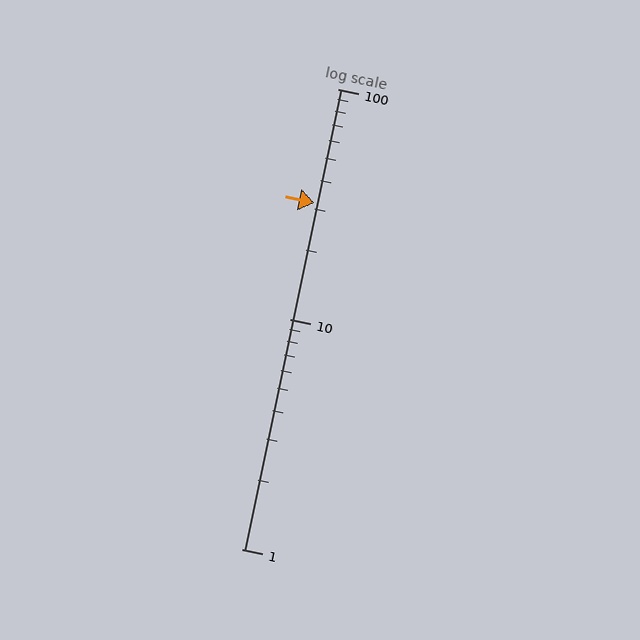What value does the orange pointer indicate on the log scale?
The pointer indicates approximately 32.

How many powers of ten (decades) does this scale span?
The scale spans 2 decades, from 1 to 100.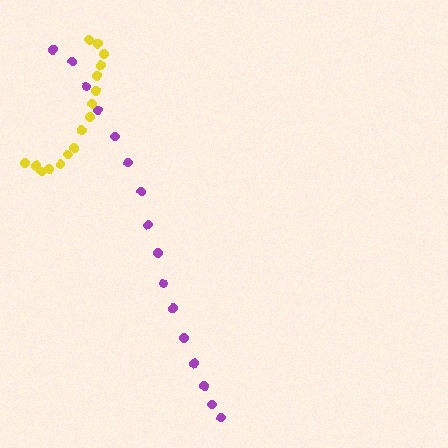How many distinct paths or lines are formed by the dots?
There are 2 distinct paths.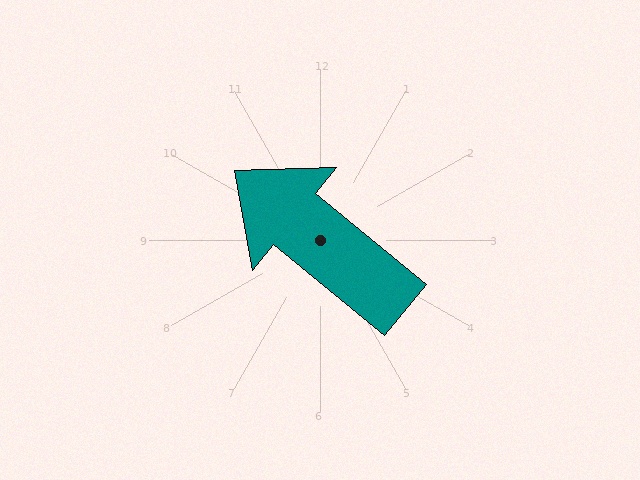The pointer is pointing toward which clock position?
Roughly 10 o'clock.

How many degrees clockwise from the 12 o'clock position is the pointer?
Approximately 309 degrees.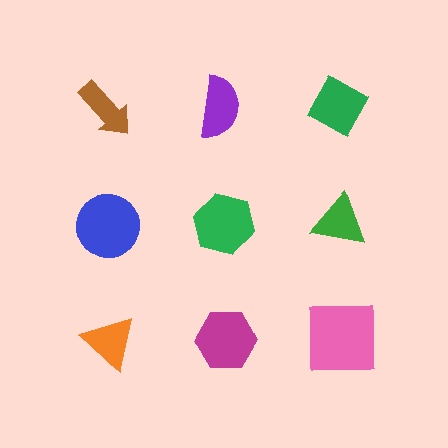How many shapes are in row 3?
3 shapes.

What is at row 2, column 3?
A green triangle.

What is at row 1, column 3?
A green diamond.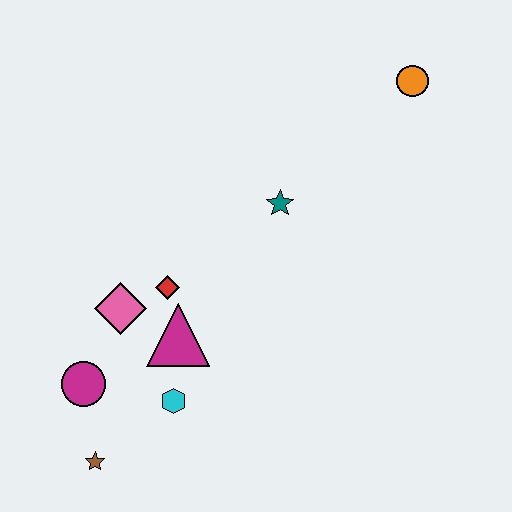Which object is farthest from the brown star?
The orange circle is farthest from the brown star.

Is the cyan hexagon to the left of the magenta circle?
No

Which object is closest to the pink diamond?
The red diamond is closest to the pink diamond.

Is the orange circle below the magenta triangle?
No